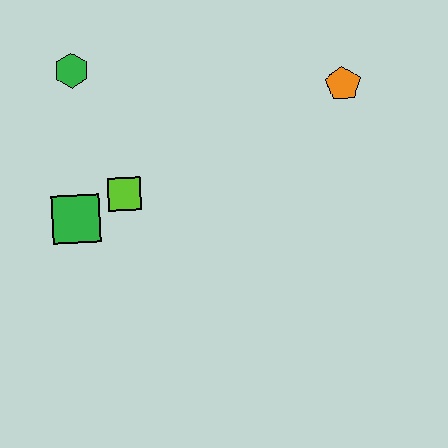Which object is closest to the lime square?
The green square is closest to the lime square.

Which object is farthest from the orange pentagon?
The green square is farthest from the orange pentagon.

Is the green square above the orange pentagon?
No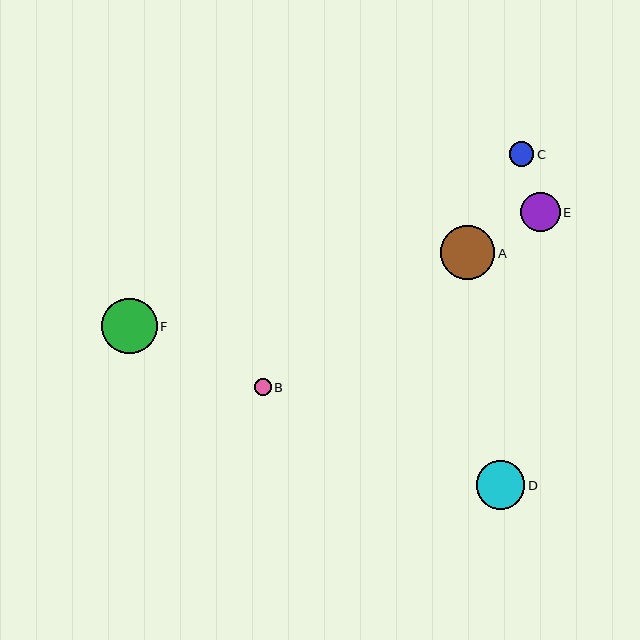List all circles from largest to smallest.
From largest to smallest: F, A, D, E, C, B.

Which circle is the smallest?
Circle B is the smallest with a size of approximately 17 pixels.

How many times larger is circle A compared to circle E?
Circle A is approximately 1.4 times the size of circle E.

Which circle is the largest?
Circle F is the largest with a size of approximately 55 pixels.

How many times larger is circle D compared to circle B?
Circle D is approximately 2.9 times the size of circle B.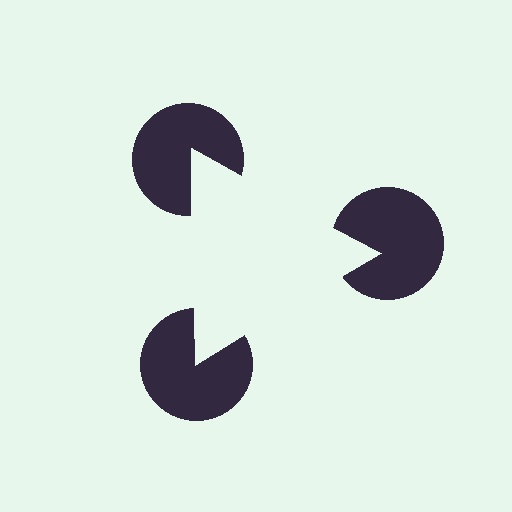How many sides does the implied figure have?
3 sides.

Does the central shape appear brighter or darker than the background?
It typically appears slightly brighter than the background, even though no actual brightness change is drawn.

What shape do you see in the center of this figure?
An illusory triangle — its edges are inferred from the aligned wedge cuts in the pac-man discs, not physically drawn.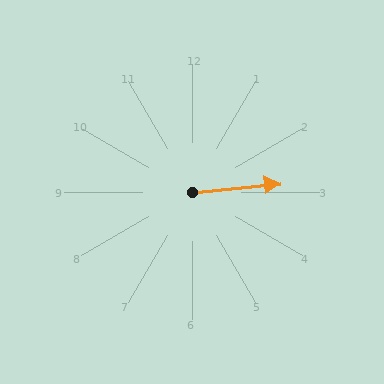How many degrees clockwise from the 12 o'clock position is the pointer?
Approximately 84 degrees.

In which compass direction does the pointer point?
East.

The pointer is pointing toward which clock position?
Roughly 3 o'clock.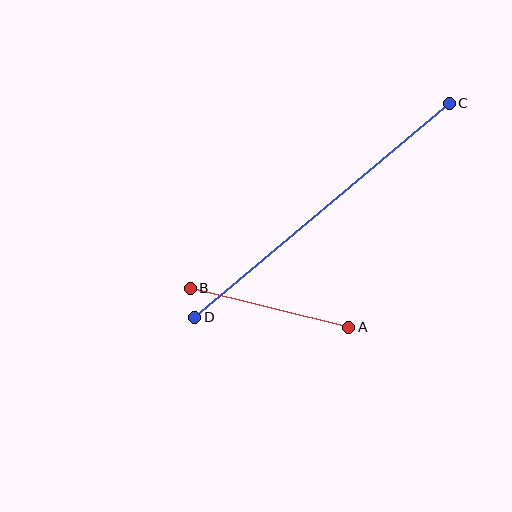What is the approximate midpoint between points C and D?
The midpoint is at approximately (322, 210) pixels.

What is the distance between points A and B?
The distance is approximately 163 pixels.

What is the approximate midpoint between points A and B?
The midpoint is at approximately (269, 308) pixels.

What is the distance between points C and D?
The distance is approximately 333 pixels.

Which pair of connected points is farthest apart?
Points C and D are farthest apart.